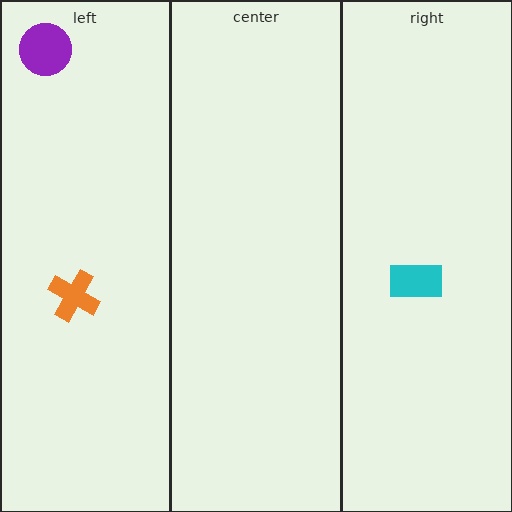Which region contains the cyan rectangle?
The right region.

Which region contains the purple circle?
The left region.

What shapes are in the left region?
The purple circle, the orange cross.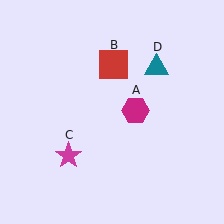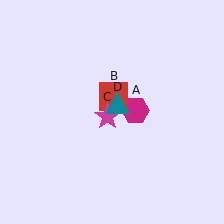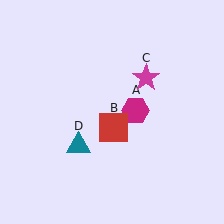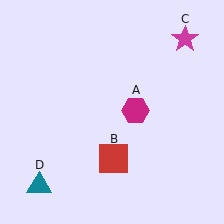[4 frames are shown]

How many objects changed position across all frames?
3 objects changed position: red square (object B), magenta star (object C), teal triangle (object D).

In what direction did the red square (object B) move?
The red square (object B) moved down.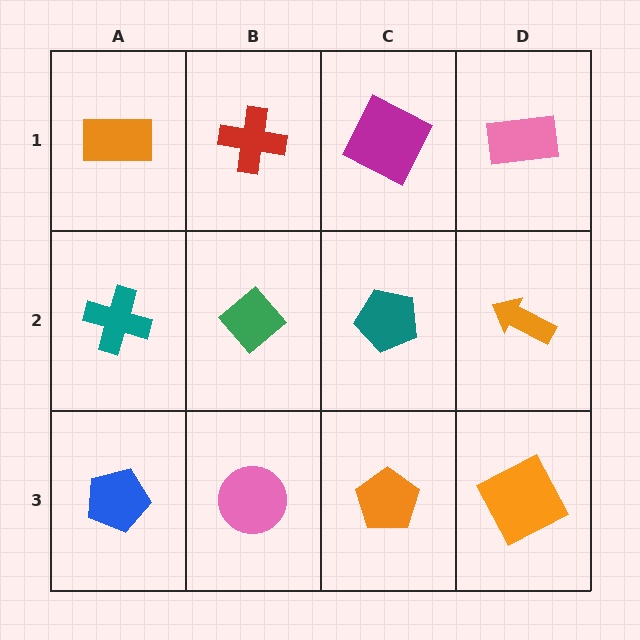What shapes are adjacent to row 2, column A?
An orange rectangle (row 1, column A), a blue pentagon (row 3, column A), a green diamond (row 2, column B).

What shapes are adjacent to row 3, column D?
An orange arrow (row 2, column D), an orange pentagon (row 3, column C).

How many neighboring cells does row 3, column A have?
2.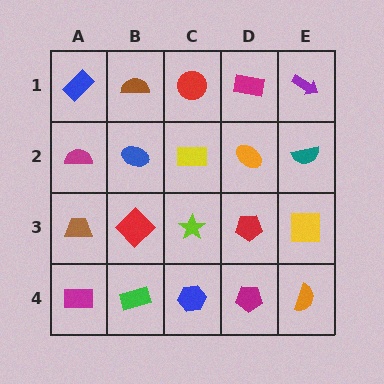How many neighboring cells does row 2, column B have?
4.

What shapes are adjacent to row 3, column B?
A blue ellipse (row 2, column B), a green rectangle (row 4, column B), a brown trapezoid (row 3, column A), a lime star (row 3, column C).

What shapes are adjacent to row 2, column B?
A brown semicircle (row 1, column B), a red diamond (row 3, column B), a magenta semicircle (row 2, column A), a yellow rectangle (row 2, column C).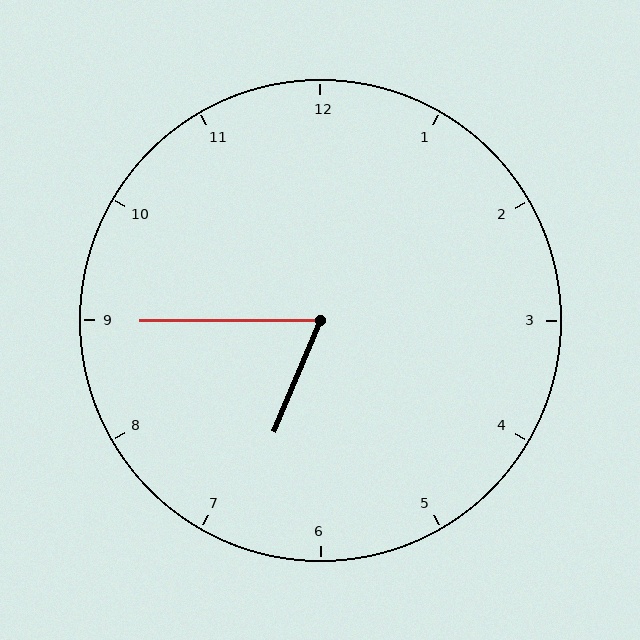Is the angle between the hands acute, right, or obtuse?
It is acute.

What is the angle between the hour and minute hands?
Approximately 68 degrees.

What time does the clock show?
6:45.